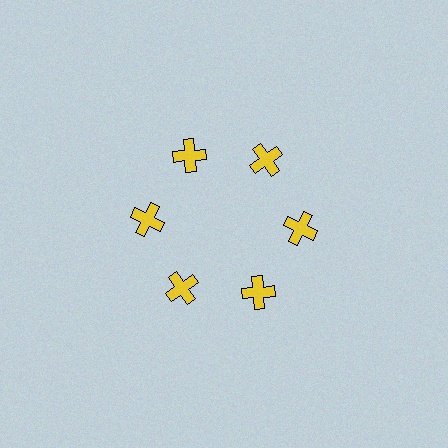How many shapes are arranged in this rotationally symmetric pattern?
There are 6 shapes, arranged in 6 groups of 1.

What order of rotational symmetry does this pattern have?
This pattern has 6-fold rotational symmetry.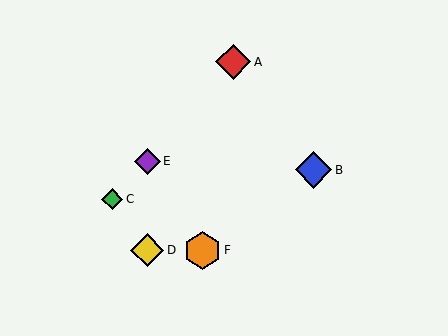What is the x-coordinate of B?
Object B is at x≈314.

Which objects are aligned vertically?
Objects D, E are aligned vertically.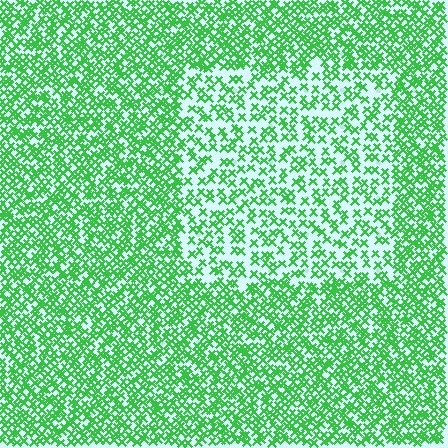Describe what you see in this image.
The image contains small green elements arranged at two different densities. A rectangle-shaped region is visible where the elements are less densely packed than the surrounding area.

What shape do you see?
I see a rectangle.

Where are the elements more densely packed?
The elements are more densely packed outside the rectangle boundary.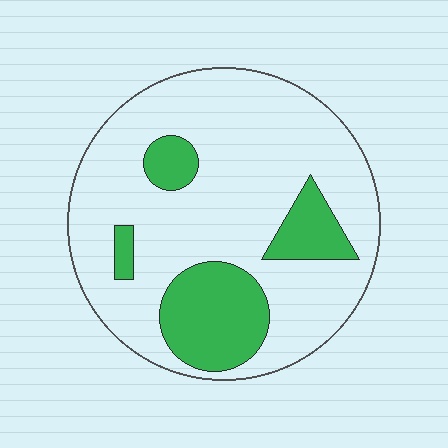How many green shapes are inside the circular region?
4.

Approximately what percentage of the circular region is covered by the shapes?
Approximately 25%.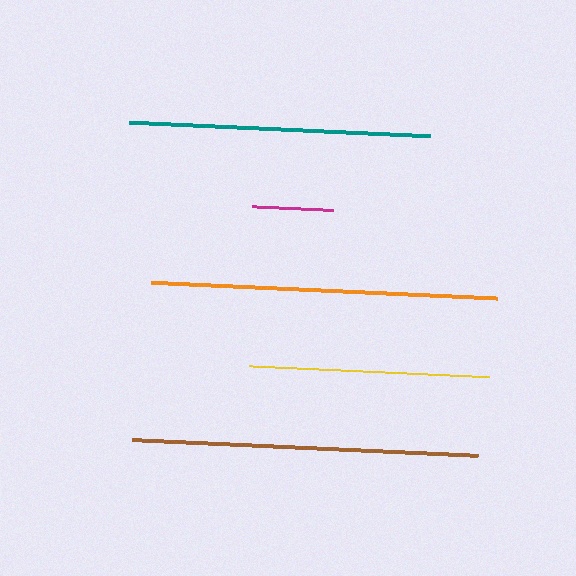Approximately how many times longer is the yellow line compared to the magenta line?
The yellow line is approximately 3.0 times the length of the magenta line.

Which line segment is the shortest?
The magenta line is the shortest at approximately 81 pixels.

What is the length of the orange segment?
The orange segment is approximately 346 pixels long.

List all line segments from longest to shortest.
From longest to shortest: orange, brown, teal, yellow, magenta.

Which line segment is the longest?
The orange line is the longest at approximately 346 pixels.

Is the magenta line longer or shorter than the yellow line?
The yellow line is longer than the magenta line.